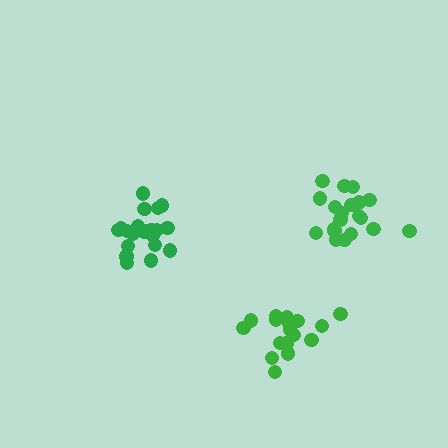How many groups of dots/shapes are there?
There are 3 groups.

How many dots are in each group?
Group 1: 20 dots, Group 2: 20 dots, Group 3: 18 dots (58 total).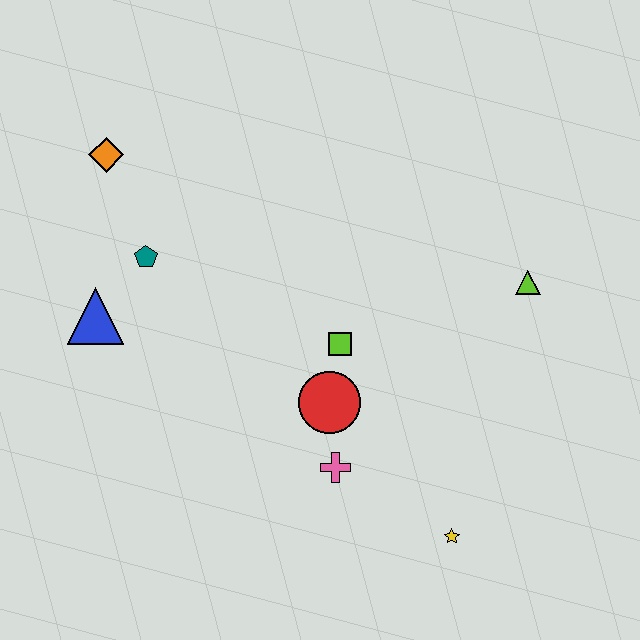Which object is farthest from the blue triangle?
The lime triangle is farthest from the blue triangle.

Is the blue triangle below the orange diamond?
Yes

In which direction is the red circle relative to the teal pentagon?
The red circle is to the right of the teal pentagon.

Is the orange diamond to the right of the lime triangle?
No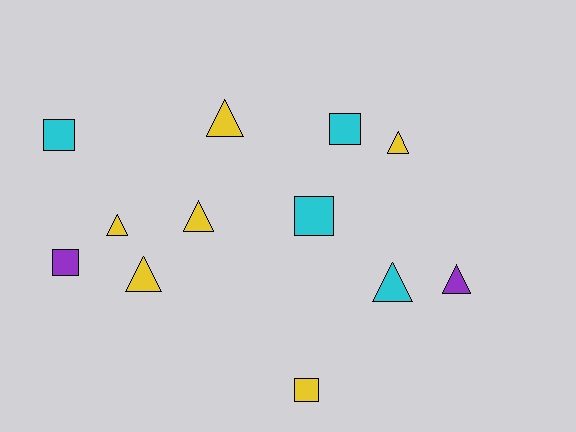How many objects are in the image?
There are 12 objects.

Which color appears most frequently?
Yellow, with 6 objects.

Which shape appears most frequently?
Triangle, with 7 objects.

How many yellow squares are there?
There is 1 yellow square.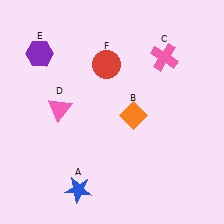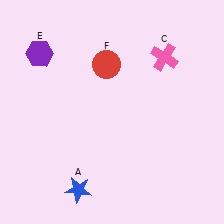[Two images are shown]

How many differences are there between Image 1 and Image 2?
There are 2 differences between the two images.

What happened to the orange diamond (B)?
The orange diamond (B) was removed in Image 2. It was in the bottom-right area of Image 1.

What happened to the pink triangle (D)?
The pink triangle (D) was removed in Image 2. It was in the top-left area of Image 1.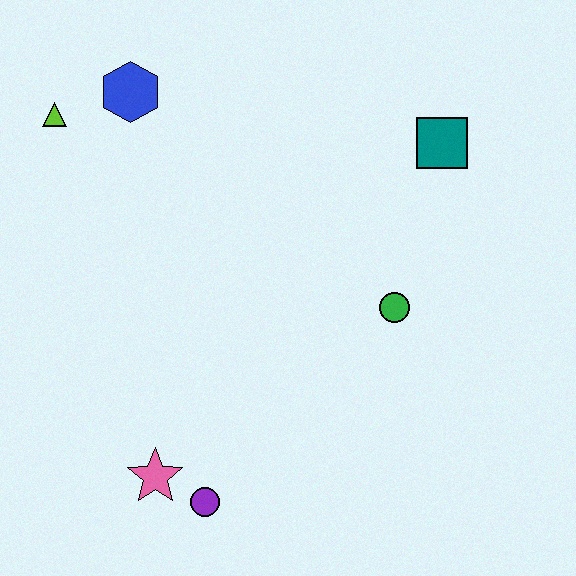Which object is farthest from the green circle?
The lime triangle is farthest from the green circle.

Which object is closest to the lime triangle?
The blue hexagon is closest to the lime triangle.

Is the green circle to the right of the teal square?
No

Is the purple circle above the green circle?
No